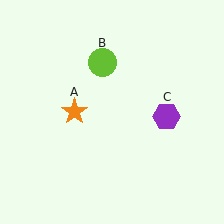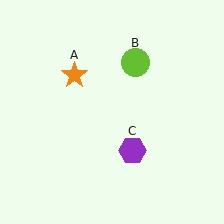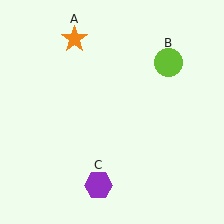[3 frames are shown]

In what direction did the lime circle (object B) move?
The lime circle (object B) moved right.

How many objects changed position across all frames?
3 objects changed position: orange star (object A), lime circle (object B), purple hexagon (object C).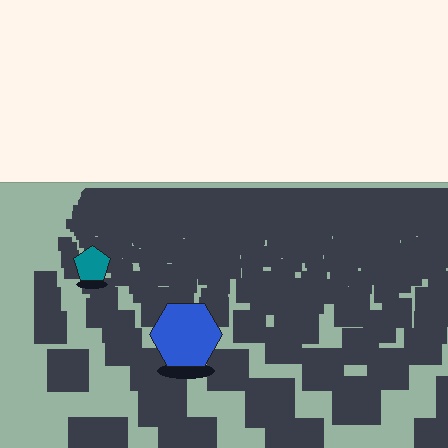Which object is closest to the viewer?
The blue hexagon is closest. The texture marks near it are larger and more spread out.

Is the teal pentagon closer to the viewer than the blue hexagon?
No. The blue hexagon is closer — you can tell from the texture gradient: the ground texture is coarser near it.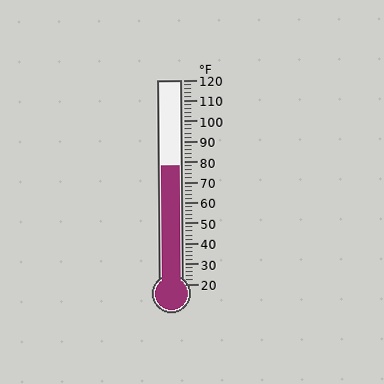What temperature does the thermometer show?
The thermometer shows approximately 78°F.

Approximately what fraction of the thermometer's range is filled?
The thermometer is filled to approximately 60% of its range.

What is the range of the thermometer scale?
The thermometer scale ranges from 20°F to 120°F.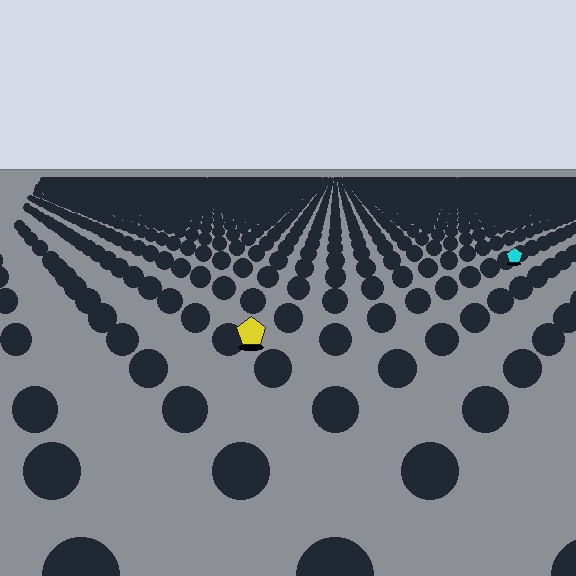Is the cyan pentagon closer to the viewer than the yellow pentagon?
No. The yellow pentagon is closer — you can tell from the texture gradient: the ground texture is coarser near it.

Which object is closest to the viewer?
The yellow pentagon is closest. The texture marks near it are larger and more spread out.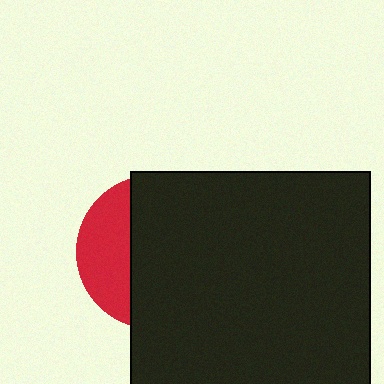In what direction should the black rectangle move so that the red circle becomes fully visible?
The black rectangle should move right. That is the shortest direction to clear the overlap and leave the red circle fully visible.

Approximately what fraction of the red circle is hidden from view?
Roughly 69% of the red circle is hidden behind the black rectangle.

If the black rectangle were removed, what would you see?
You would see the complete red circle.